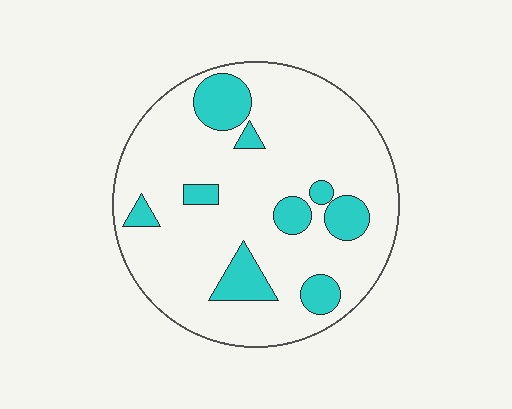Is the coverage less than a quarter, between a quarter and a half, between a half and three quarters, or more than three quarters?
Less than a quarter.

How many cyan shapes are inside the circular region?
9.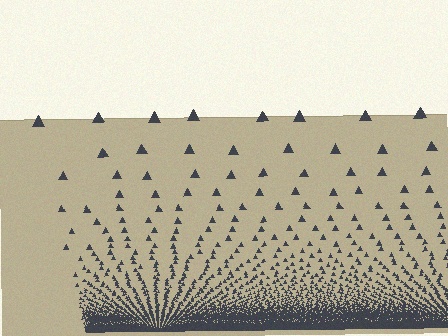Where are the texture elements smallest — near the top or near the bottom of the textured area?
Near the bottom.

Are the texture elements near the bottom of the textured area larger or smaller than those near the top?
Smaller. The gradient is inverted — elements near the bottom are smaller and denser.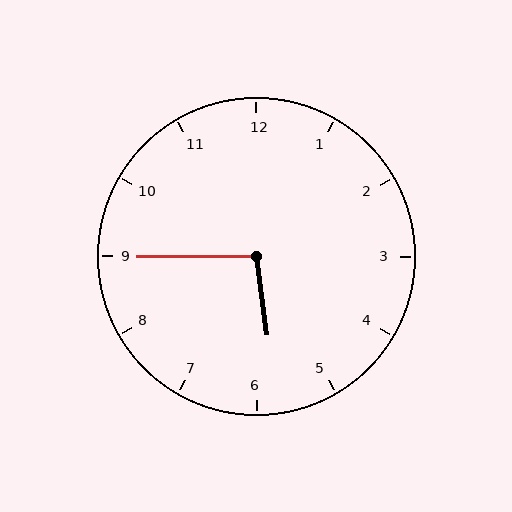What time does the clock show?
5:45.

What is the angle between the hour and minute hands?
Approximately 98 degrees.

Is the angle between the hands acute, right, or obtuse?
It is obtuse.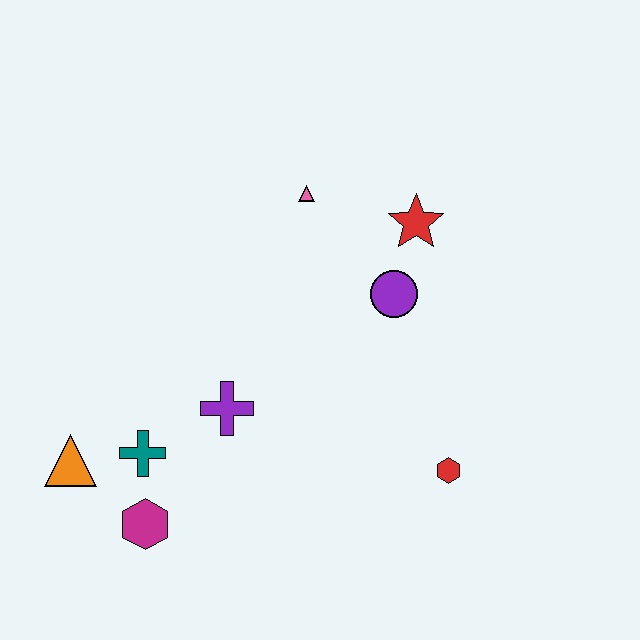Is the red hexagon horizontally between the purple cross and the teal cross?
No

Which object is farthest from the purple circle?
The orange triangle is farthest from the purple circle.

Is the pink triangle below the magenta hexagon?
No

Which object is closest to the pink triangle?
The red star is closest to the pink triangle.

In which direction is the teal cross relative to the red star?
The teal cross is to the left of the red star.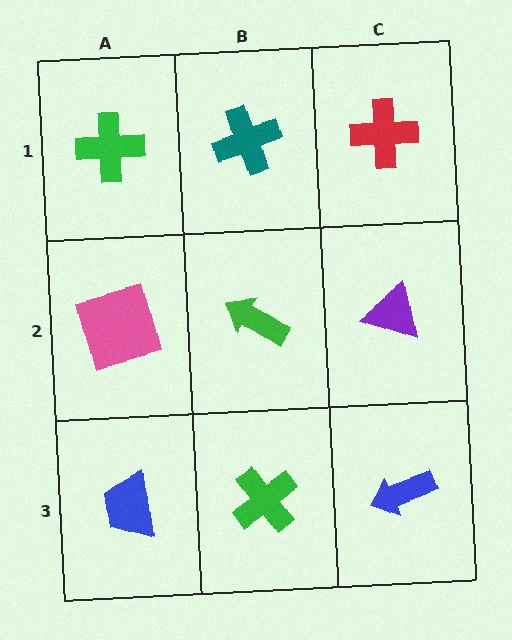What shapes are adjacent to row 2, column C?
A red cross (row 1, column C), a blue arrow (row 3, column C), a green arrow (row 2, column B).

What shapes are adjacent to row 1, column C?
A purple triangle (row 2, column C), a teal cross (row 1, column B).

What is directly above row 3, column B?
A green arrow.